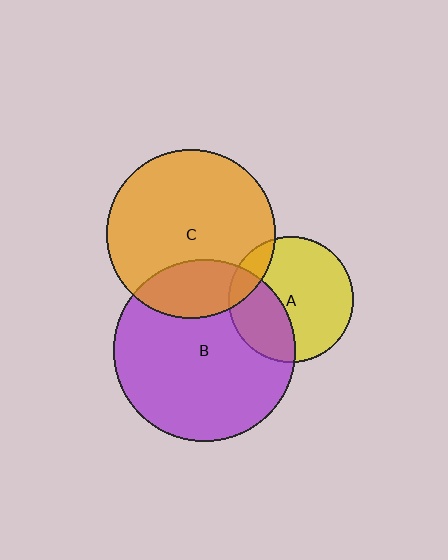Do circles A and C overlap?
Yes.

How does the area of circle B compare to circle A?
Approximately 2.1 times.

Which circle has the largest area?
Circle B (purple).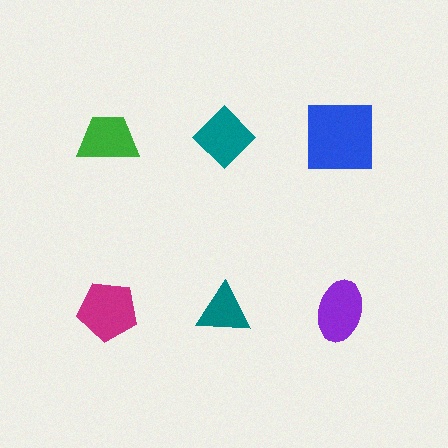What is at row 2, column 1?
A magenta pentagon.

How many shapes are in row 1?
3 shapes.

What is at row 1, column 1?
A green trapezoid.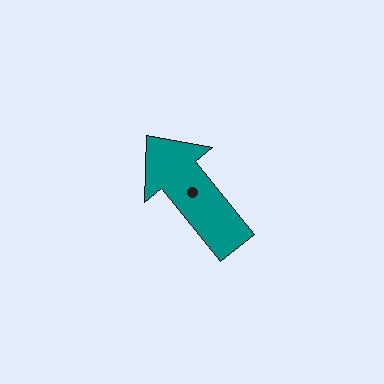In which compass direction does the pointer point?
Northwest.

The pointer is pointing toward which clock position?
Roughly 11 o'clock.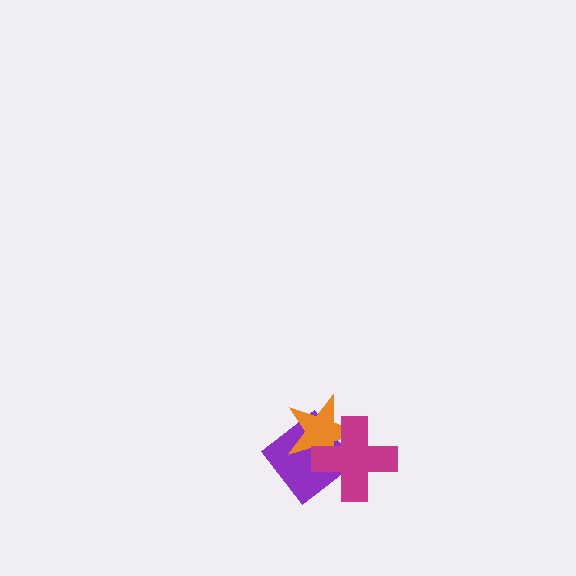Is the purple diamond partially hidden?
Yes, it is partially covered by another shape.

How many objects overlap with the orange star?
2 objects overlap with the orange star.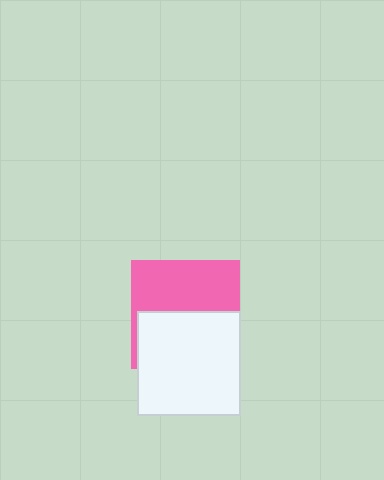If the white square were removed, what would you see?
You would see the complete pink square.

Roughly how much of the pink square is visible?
About half of it is visible (roughly 50%).